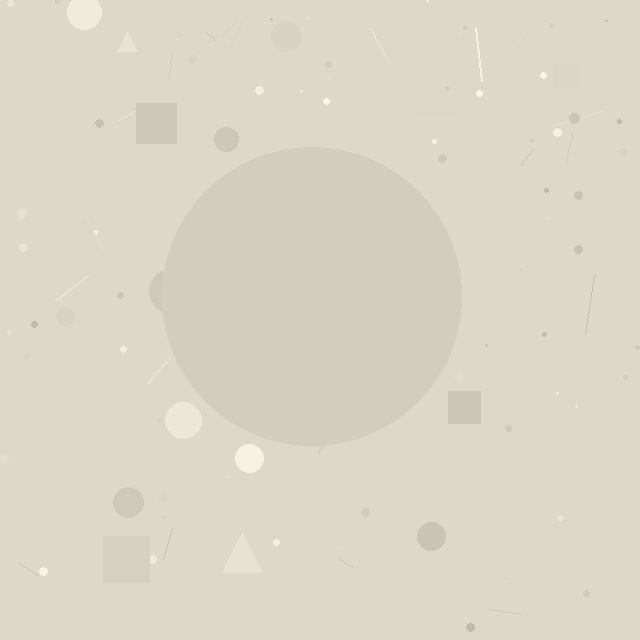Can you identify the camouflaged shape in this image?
The camouflaged shape is a circle.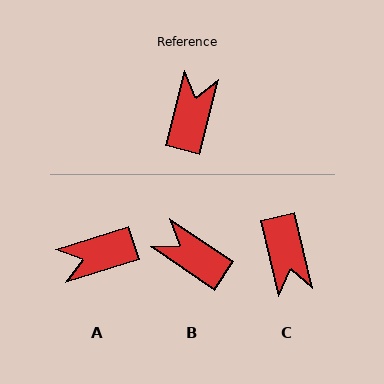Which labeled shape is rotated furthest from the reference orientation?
C, about 153 degrees away.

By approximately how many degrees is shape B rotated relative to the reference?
Approximately 70 degrees counter-clockwise.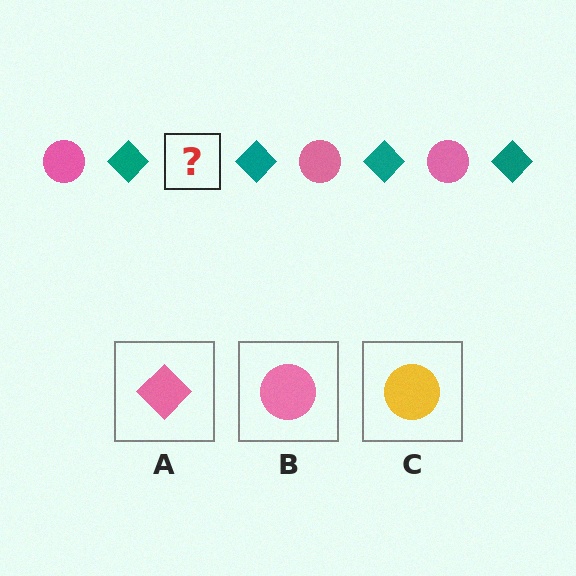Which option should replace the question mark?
Option B.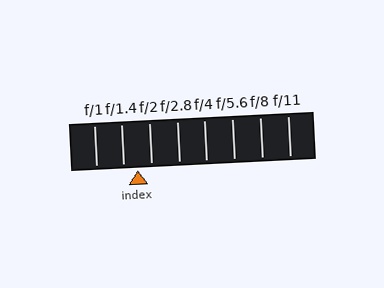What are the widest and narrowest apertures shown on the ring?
The widest aperture shown is f/1 and the narrowest is f/11.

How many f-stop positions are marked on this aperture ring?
There are 8 f-stop positions marked.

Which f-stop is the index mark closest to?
The index mark is closest to f/1.4.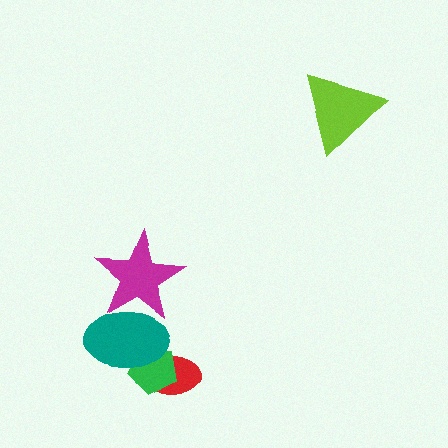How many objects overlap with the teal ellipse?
3 objects overlap with the teal ellipse.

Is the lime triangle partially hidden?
No, no other shape covers it.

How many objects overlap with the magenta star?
1 object overlaps with the magenta star.